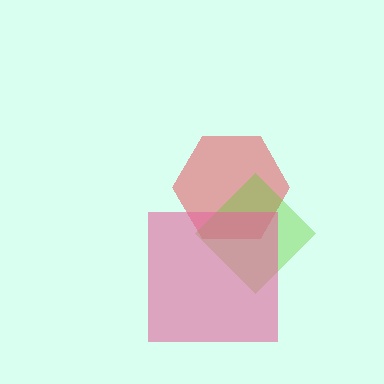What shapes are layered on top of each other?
The layered shapes are: a red hexagon, a lime diamond, a pink square.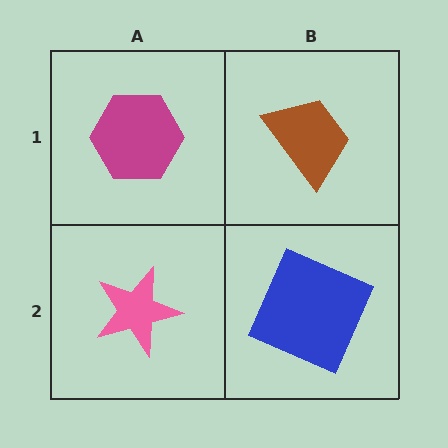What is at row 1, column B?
A brown trapezoid.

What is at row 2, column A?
A pink star.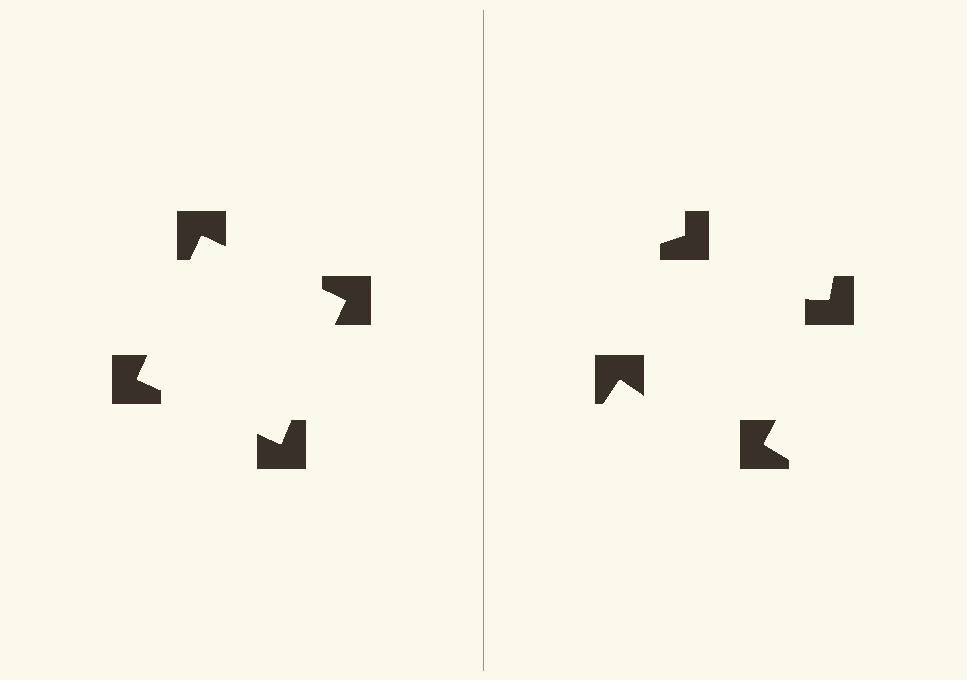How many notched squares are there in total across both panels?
8 — 4 on each side.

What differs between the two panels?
The notched squares are positioned identically on both sides; only the wedge orientations differ. On the left they align to a square; on the right they are misaligned.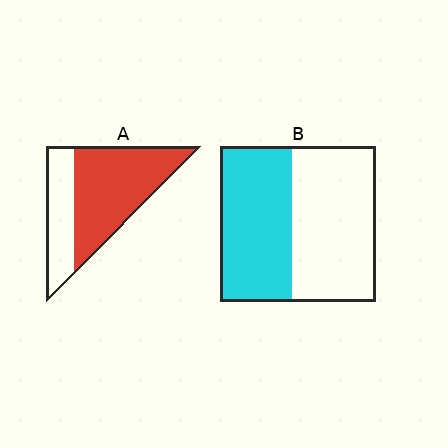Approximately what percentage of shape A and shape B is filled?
A is approximately 65% and B is approximately 45%.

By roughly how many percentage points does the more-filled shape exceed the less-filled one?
By roughly 20 percentage points (A over B).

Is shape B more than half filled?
Roughly half.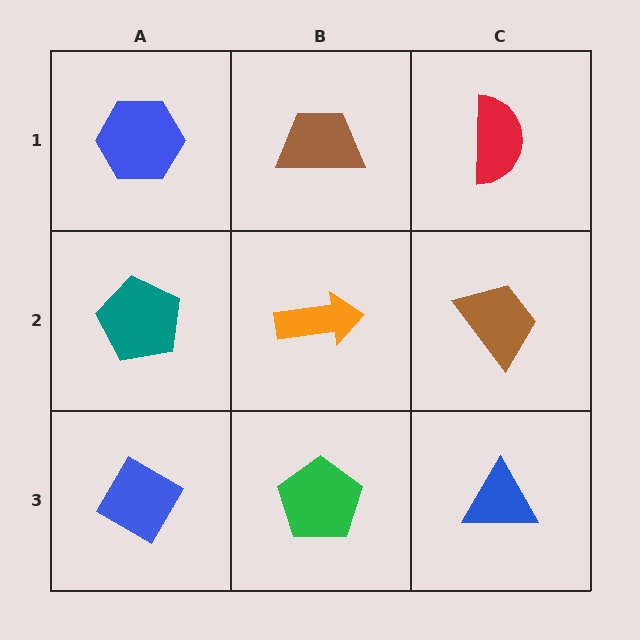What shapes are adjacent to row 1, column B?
An orange arrow (row 2, column B), a blue hexagon (row 1, column A), a red semicircle (row 1, column C).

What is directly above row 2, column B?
A brown trapezoid.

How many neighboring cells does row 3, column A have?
2.